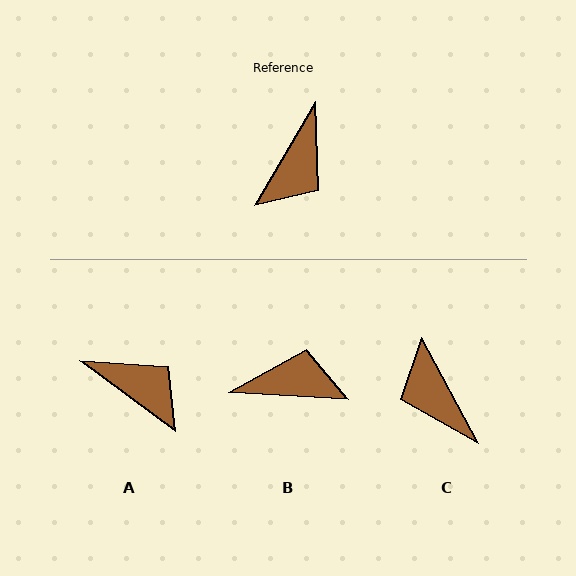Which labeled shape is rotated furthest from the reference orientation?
C, about 121 degrees away.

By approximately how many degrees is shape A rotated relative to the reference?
Approximately 84 degrees counter-clockwise.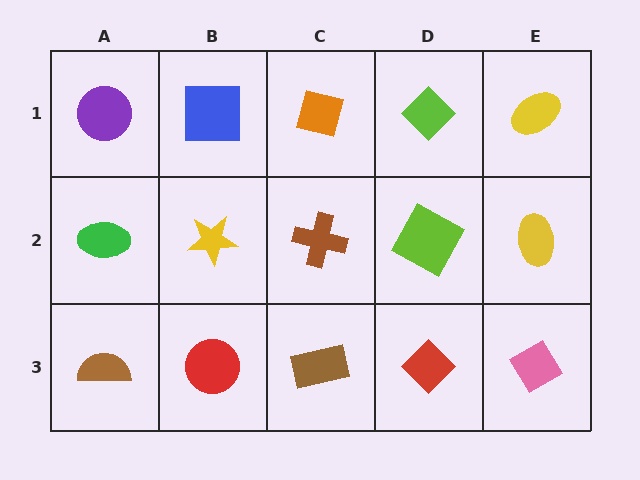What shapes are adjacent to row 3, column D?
A lime square (row 2, column D), a brown rectangle (row 3, column C), a pink diamond (row 3, column E).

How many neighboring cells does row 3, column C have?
3.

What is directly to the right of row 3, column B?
A brown rectangle.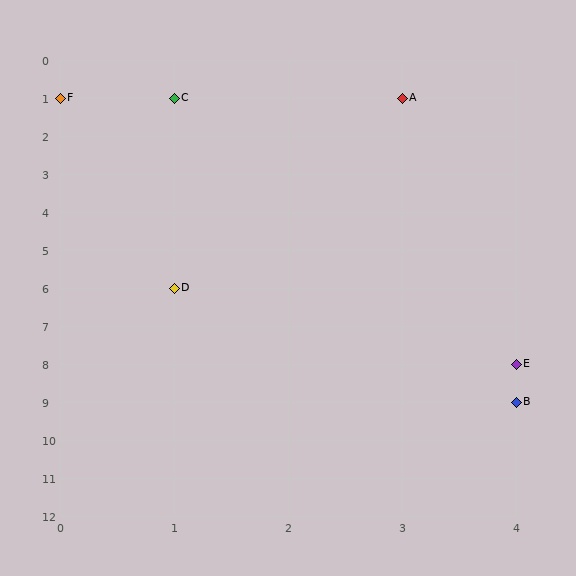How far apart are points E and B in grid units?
Points E and B are 1 row apart.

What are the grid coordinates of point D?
Point D is at grid coordinates (1, 6).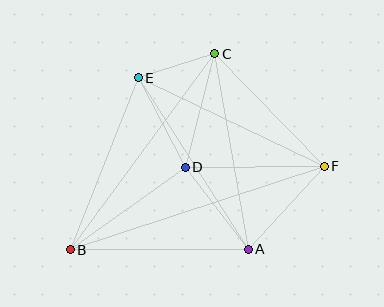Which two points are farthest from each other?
Points B and F are farthest from each other.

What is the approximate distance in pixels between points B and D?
The distance between B and D is approximately 141 pixels.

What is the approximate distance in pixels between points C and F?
The distance between C and F is approximately 157 pixels.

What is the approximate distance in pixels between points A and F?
The distance between A and F is approximately 112 pixels.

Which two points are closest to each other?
Points C and E are closest to each other.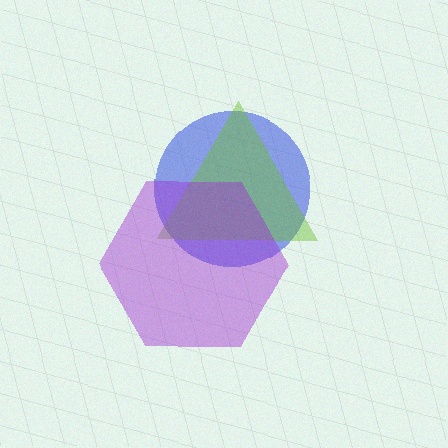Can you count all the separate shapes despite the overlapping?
Yes, there are 3 separate shapes.